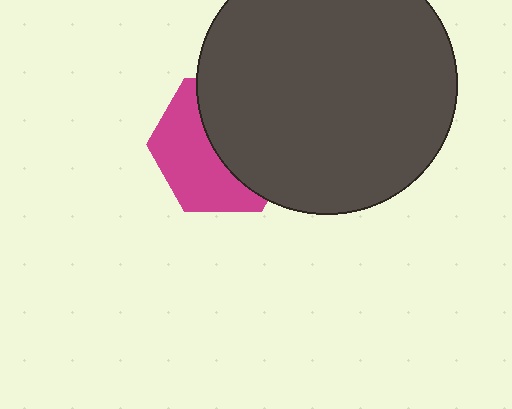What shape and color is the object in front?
The object in front is a dark gray circle.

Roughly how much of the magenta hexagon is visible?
About half of it is visible (roughly 47%).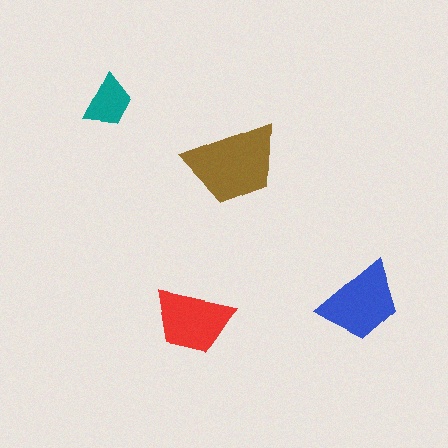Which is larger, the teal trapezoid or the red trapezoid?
The red one.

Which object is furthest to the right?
The blue trapezoid is rightmost.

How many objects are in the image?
There are 4 objects in the image.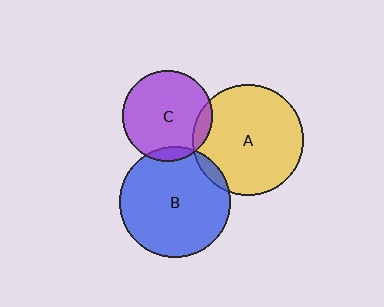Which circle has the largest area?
Circle A (yellow).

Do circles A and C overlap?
Yes.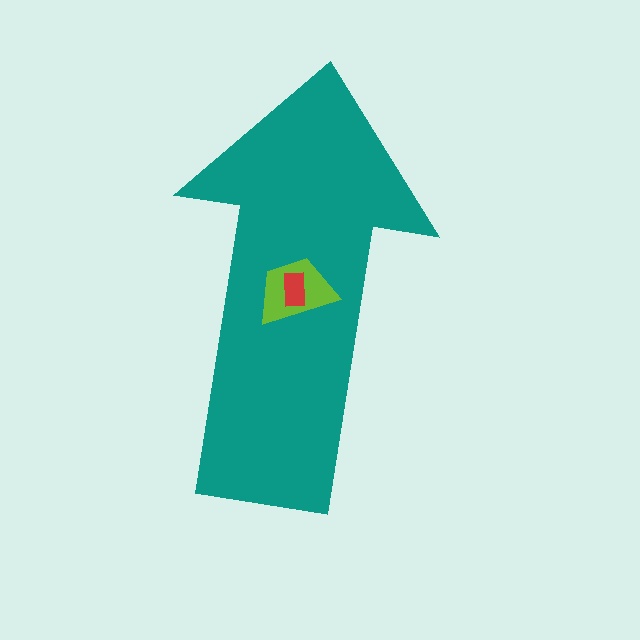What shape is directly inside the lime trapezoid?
The red rectangle.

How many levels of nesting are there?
3.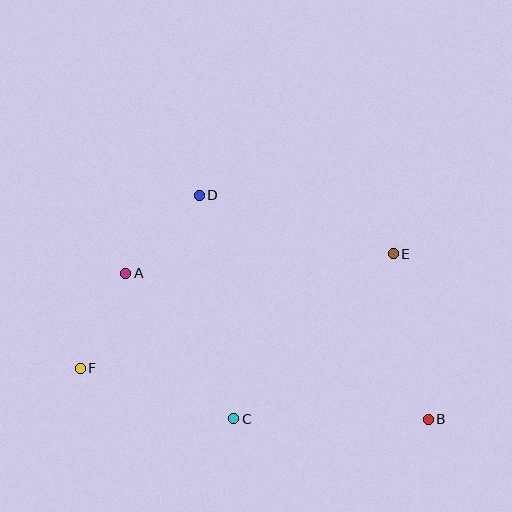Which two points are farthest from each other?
Points B and F are farthest from each other.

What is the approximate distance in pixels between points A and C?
The distance between A and C is approximately 181 pixels.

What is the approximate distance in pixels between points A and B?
The distance between A and B is approximately 336 pixels.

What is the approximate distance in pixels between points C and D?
The distance between C and D is approximately 226 pixels.